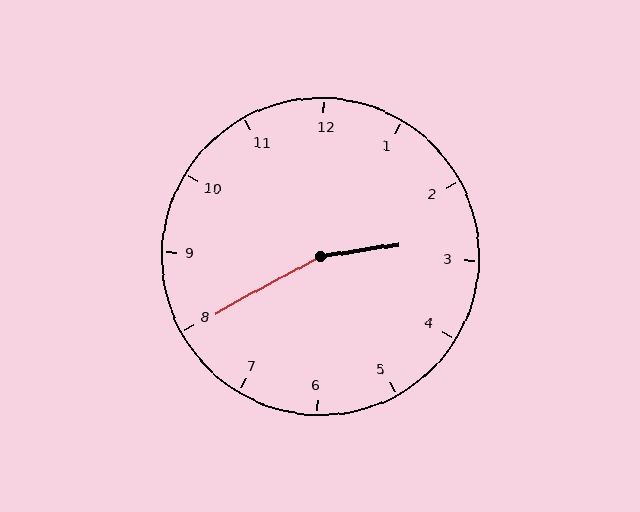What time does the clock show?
2:40.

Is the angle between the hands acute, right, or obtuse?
It is obtuse.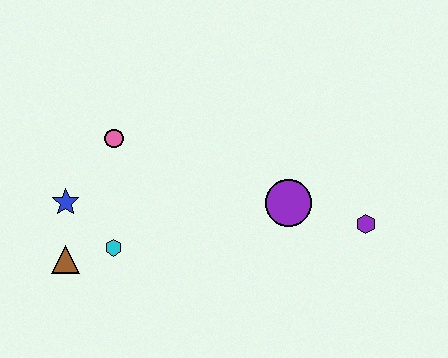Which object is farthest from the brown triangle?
The purple hexagon is farthest from the brown triangle.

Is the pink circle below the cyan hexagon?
No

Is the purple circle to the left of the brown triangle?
No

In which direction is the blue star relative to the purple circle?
The blue star is to the left of the purple circle.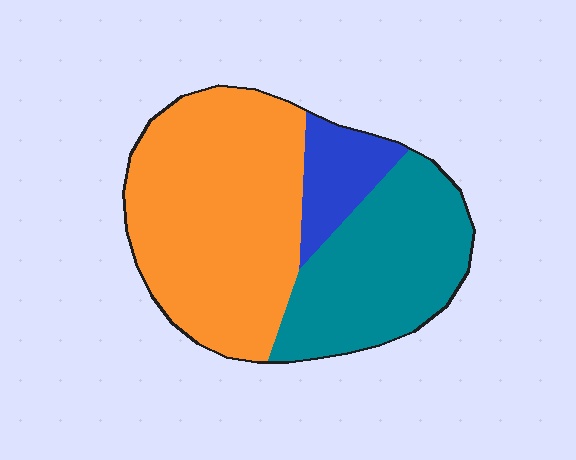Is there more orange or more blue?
Orange.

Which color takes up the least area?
Blue, at roughly 10%.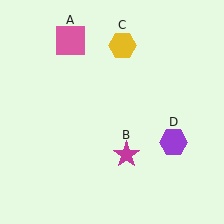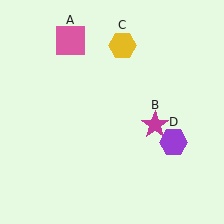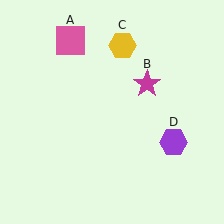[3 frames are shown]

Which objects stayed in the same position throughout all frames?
Pink square (object A) and yellow hexagon (object C) and purple hexagon (object D) remained stationary.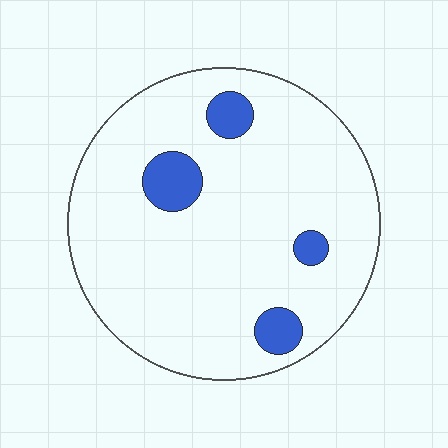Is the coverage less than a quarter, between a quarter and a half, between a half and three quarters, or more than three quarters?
Less than a quarter.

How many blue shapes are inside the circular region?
4.